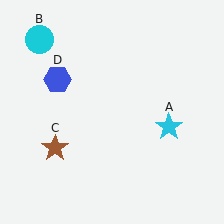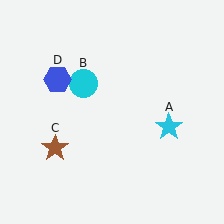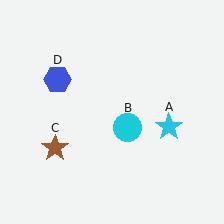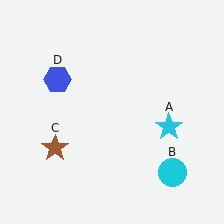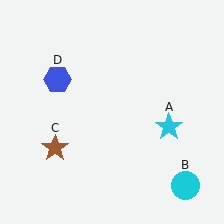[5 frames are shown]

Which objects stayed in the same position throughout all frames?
Cyan star (object A) and brown star (object C) and blue hexagon (object D) remained stationary.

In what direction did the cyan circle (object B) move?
The cyan circle (object B) moved down and to the right.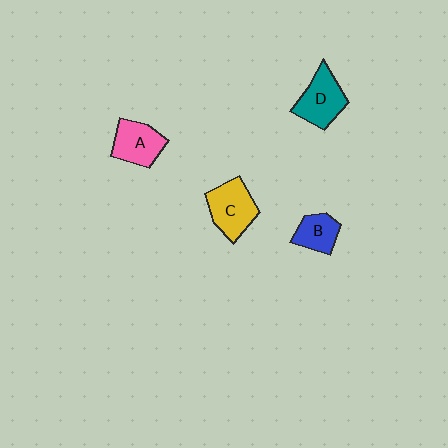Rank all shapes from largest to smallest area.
From largest to smallest: C (yellow), D (teal), A (pink), B (blue).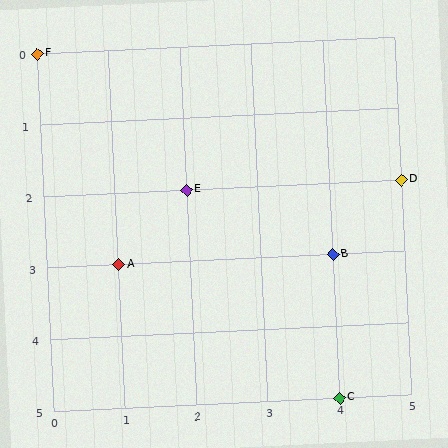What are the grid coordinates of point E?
Point E is at grid coordinates (2, 2).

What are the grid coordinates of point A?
Point A is at grid coordinates (1, 3).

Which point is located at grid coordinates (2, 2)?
Point E is at (2, 2).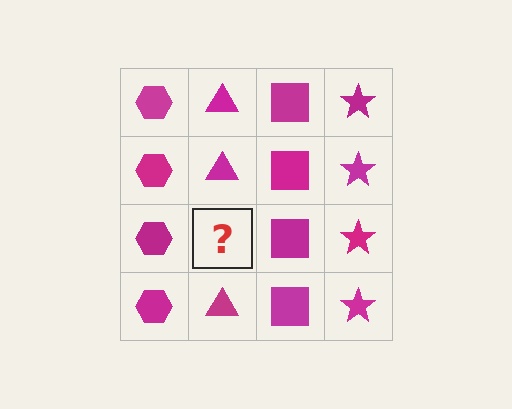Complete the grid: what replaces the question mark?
The question mark should be replaced with a magenta triangle.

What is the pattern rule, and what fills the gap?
The rule is that each column has a consistent shape. The gap should be filled with a magenta triangle.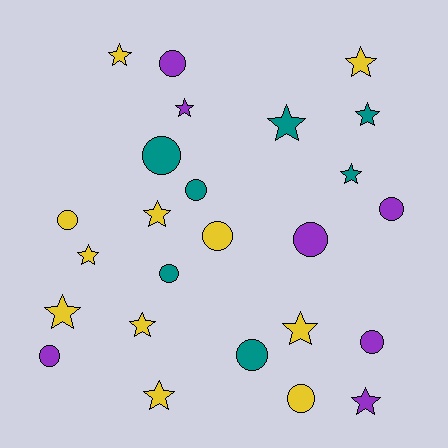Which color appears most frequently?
Yellow, with 11 objects.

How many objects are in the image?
There are 25 objects.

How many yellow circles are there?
There are 3 yellow circles.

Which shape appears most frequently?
Star, with 13 objects.